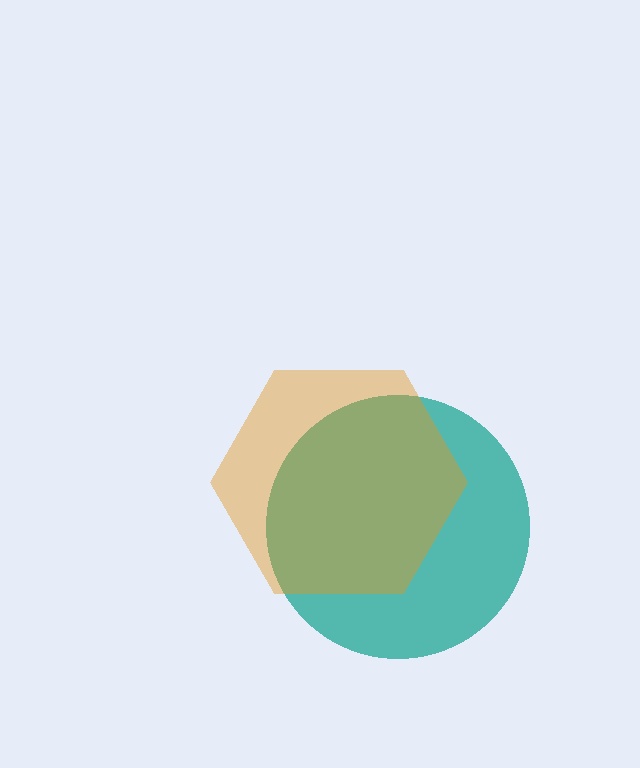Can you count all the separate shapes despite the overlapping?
Yes, there are 2 separate shapes.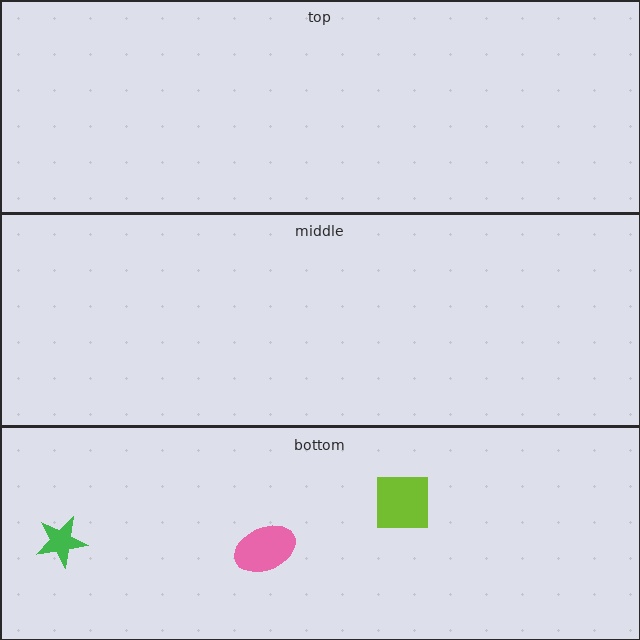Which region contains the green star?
The bottom region.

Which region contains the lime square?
The bottom region.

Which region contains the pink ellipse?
The bottom region.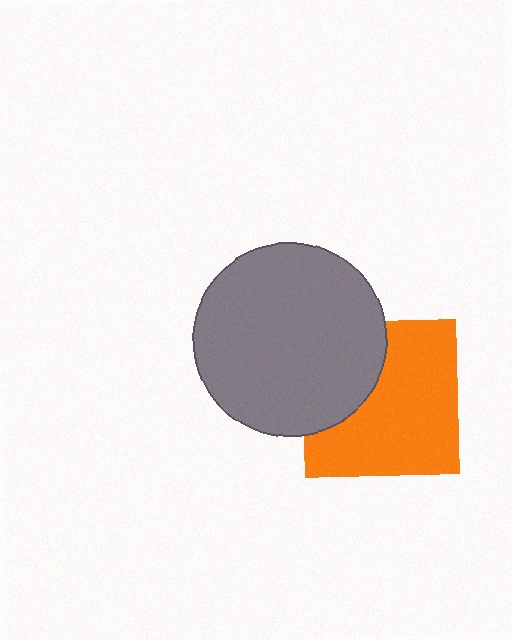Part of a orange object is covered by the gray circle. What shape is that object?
It is a square.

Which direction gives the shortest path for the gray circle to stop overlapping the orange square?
Moving left gives the shortest separation.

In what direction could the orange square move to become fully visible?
The orange square could move right. That would shift it out from behind the gray circle entirely.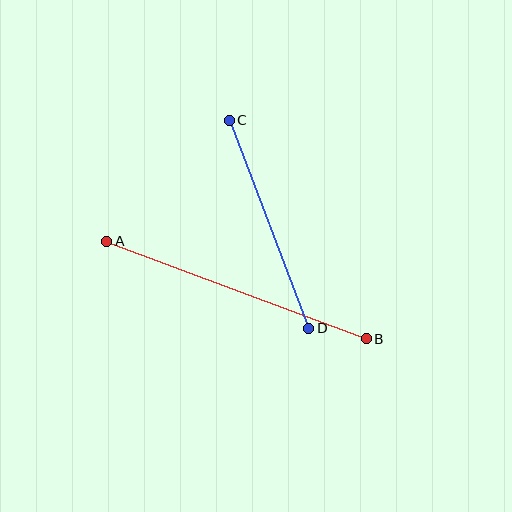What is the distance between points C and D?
The distance is approximately 223 pixels.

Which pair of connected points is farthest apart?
Points A and B are farthest apart.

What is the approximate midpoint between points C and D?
The midpoint is at approximately (269, 224) pixels.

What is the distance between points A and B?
The distance is approximately 277 pixels.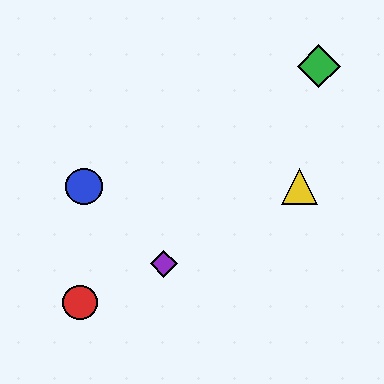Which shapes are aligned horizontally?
The blue circle, the yellow triangle are aligned horizontally.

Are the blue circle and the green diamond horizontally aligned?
No, the blue circle is at y≈187 and the green diamond is at y≈66.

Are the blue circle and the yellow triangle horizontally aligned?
Yes, both are at y≈187.